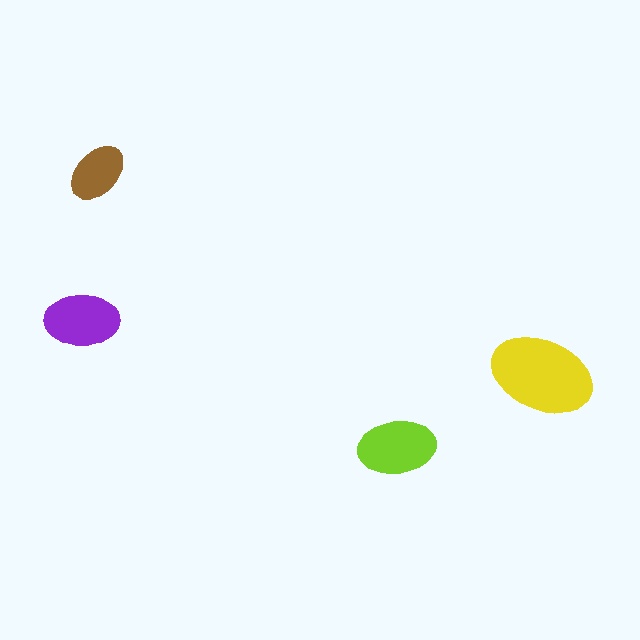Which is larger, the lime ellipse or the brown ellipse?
The lime one.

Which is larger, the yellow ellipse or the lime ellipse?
The yellow one.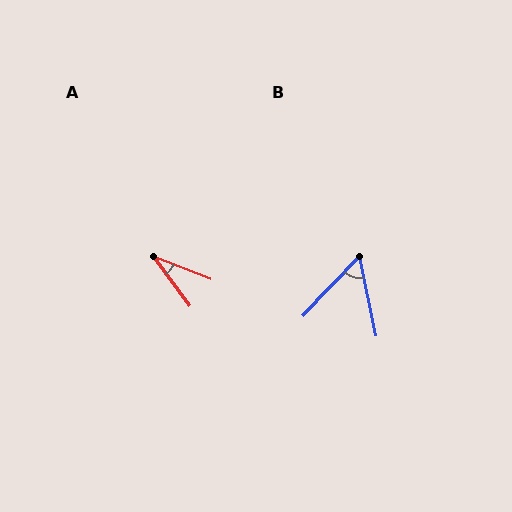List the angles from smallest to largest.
A (33°), B (55°).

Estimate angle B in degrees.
Approximately 55 degrees.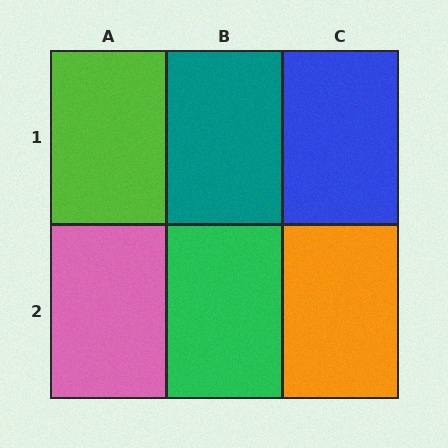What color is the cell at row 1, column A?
Lime.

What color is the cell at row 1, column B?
Teal.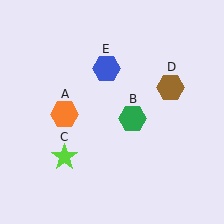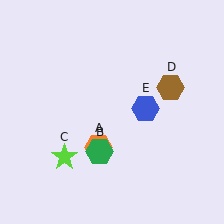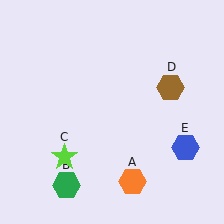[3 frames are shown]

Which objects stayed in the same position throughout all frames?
Lime star (object C) and brown hexagon (object D) remained stationary.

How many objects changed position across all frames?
3 objects changed position: orange hexagon (object A), green hexagon (object B), blue hexagon (object E).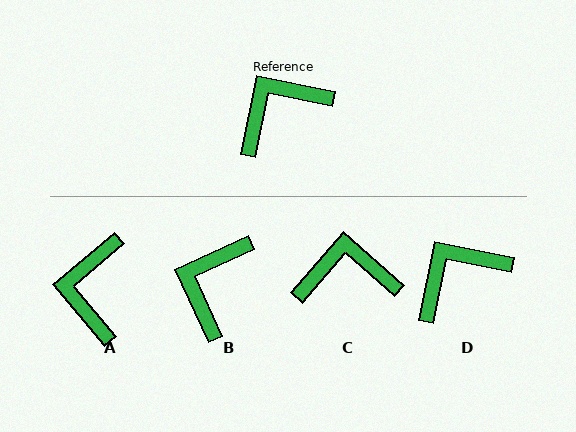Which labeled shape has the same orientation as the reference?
D.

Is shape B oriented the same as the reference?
No, it is off by about 36 degrees.